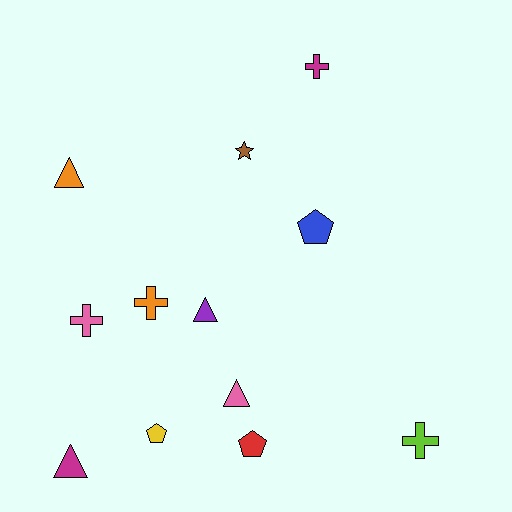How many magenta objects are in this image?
There are 2 magenta objects.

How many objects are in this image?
There are 12 objects.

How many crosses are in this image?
There are 4 crosses.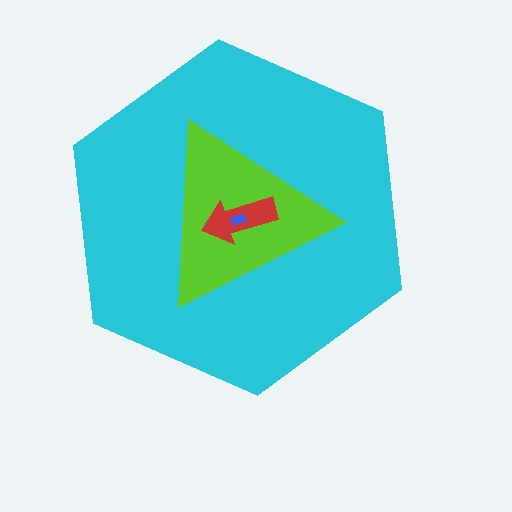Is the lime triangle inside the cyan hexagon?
Yes.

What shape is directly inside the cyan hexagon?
The lime triangle.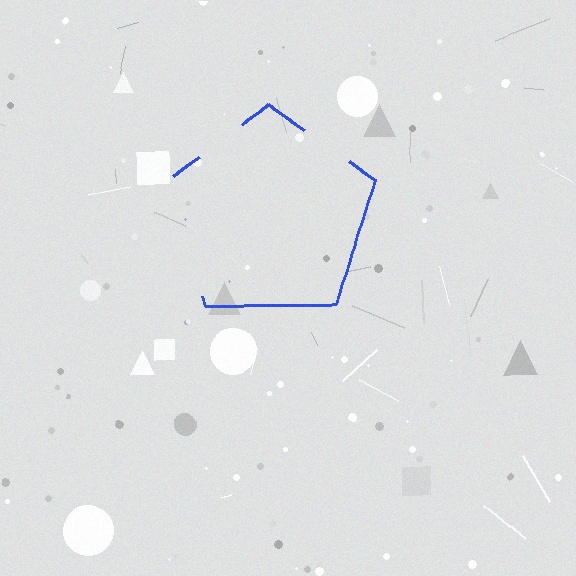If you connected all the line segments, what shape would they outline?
They would outline a pentagon.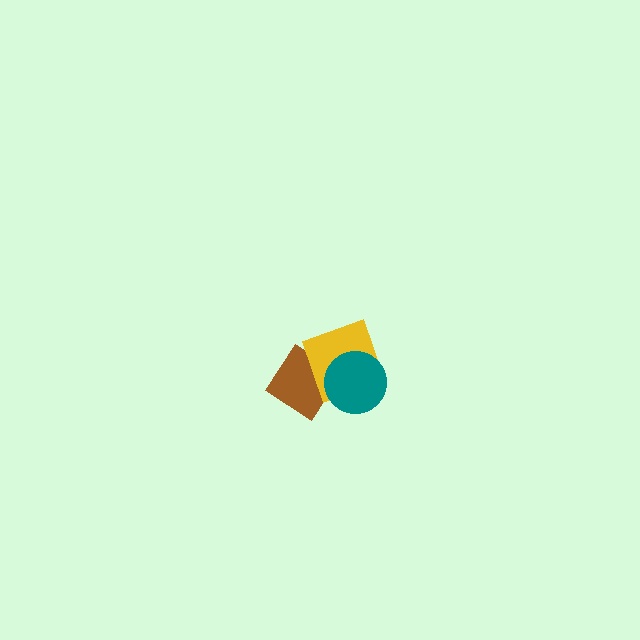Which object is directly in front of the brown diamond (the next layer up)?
The yellow diamond is directly in front of the brown diamond.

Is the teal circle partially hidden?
No, no other shape covers it.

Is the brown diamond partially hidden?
Yes, it is partially covered by another shape.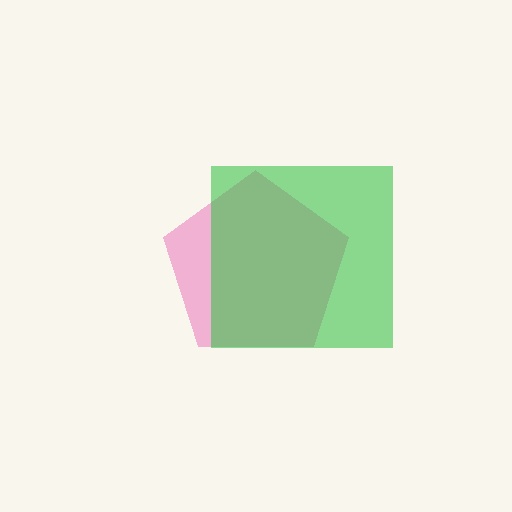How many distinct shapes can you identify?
There are 2 distinct shapes: a pink pentagon, a green square.